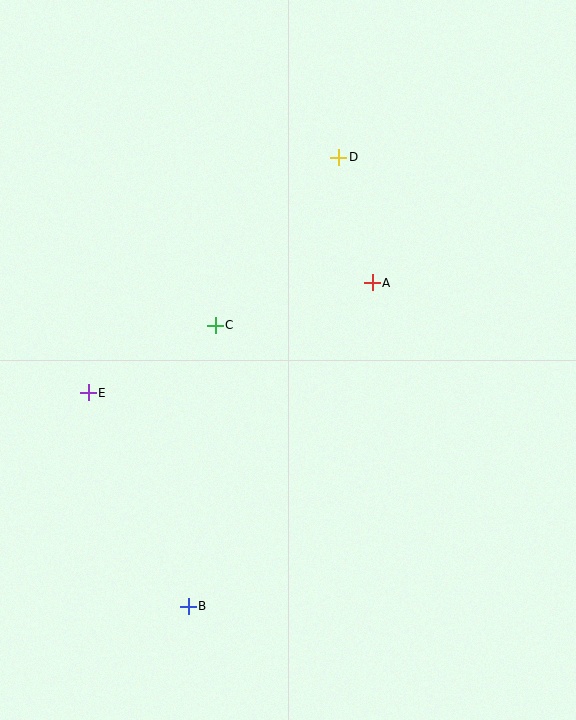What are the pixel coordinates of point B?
Point B is at (188, 606).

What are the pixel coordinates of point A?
Point A is at (372, 283).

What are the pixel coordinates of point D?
Point D is at (339, 157).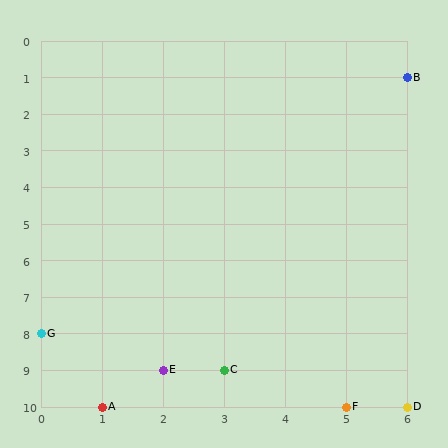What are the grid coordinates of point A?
Point A is at grid coordinates (1, 10).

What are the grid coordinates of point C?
Point C is at grid coordinates (3, 9).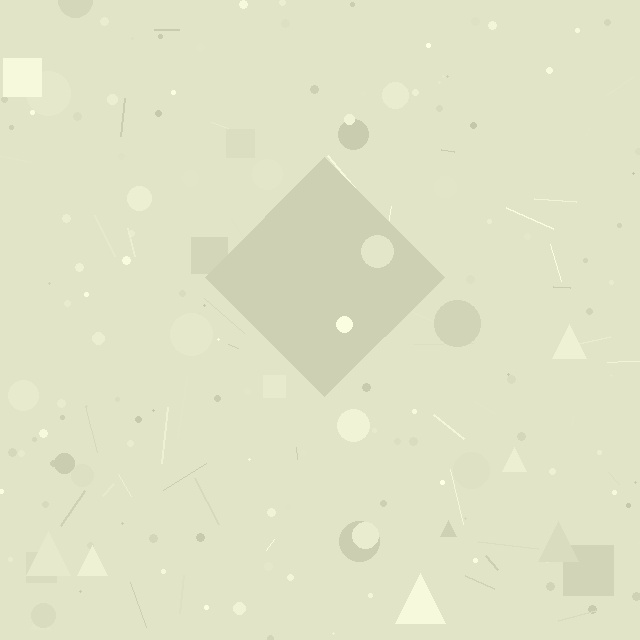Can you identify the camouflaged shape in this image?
The camouflaged shape is a diamond.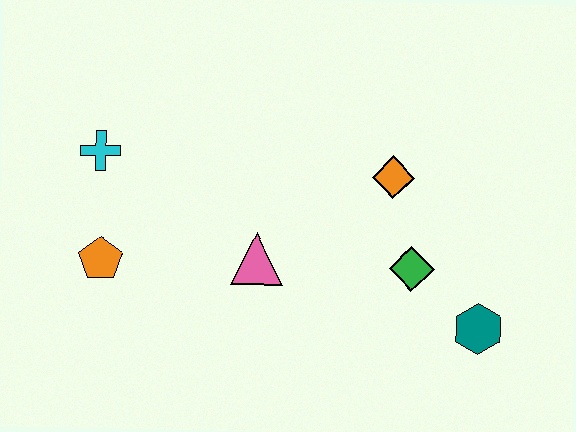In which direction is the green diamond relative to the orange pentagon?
The green diamond is to the right of the orange pentagon.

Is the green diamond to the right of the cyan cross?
Yes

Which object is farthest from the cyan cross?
The teal hexagon is farthest from the cyan cross.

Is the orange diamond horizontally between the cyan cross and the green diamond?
Yes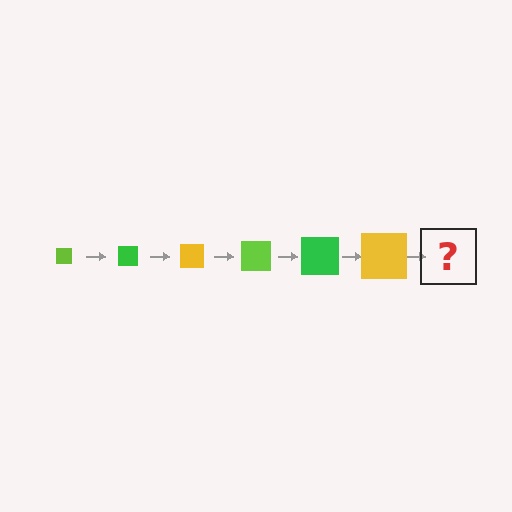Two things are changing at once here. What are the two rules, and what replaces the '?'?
The two rules are that the square grows larger each step and the color cycles through lime, green, and yellow. The '?' should be a lime square, larger than the previous one.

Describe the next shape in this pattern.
It should be a lime square, larger than the previous one.